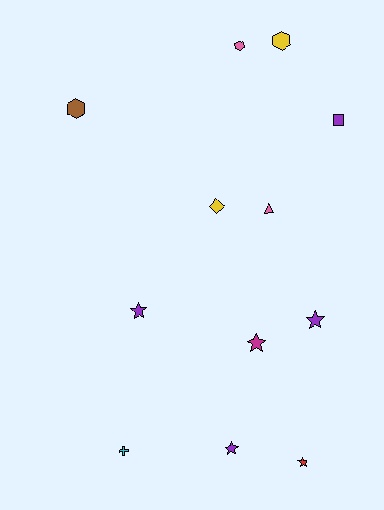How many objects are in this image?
There are 12 objects.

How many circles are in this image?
There are no circles.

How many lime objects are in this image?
There are no lime objects.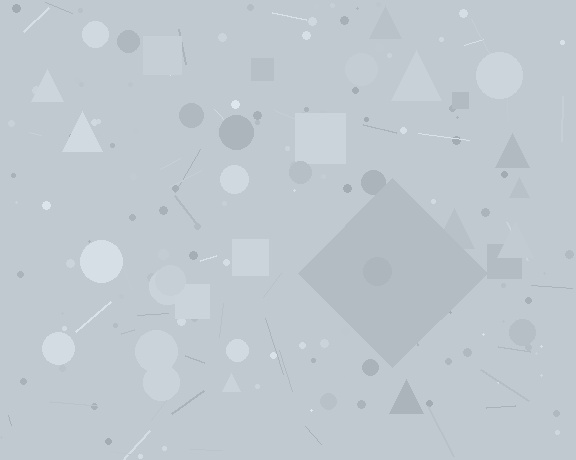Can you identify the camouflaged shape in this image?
The camouflaged shape is a diamond.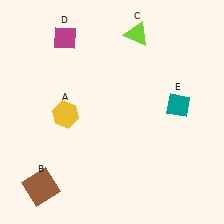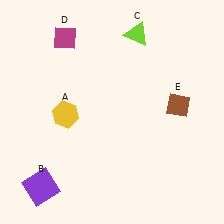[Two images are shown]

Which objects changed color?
B changed from brown to purple. E changed from teal to brown.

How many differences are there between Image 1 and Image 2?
There are 2 differences between the two images.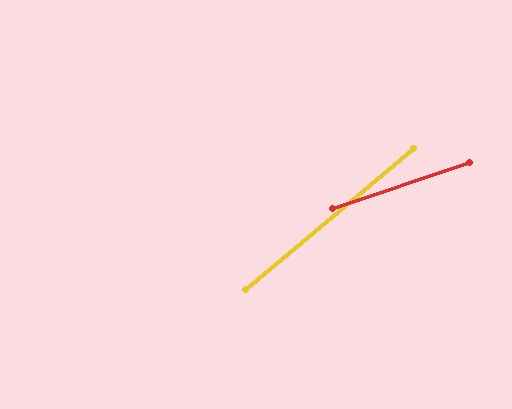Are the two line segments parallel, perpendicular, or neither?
Neither parallel nor perpendicular — they differ by about 22°.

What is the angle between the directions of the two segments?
Approximately 22 degrees.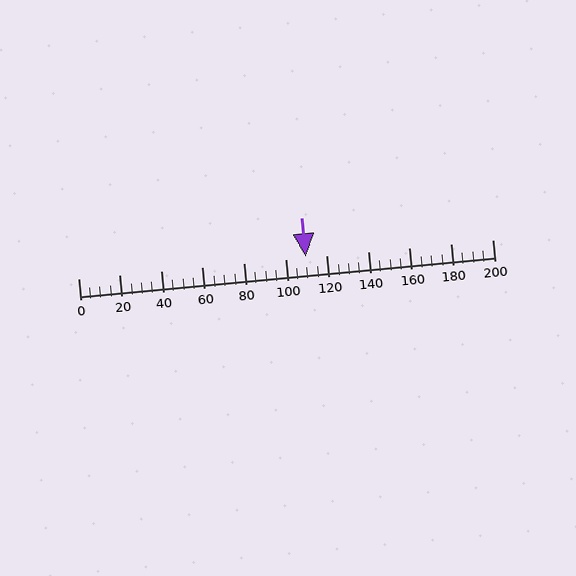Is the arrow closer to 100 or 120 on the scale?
The arrow is closer to 120.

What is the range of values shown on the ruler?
The ruler shows values from 0 to 200.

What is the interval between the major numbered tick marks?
The major tick marks are spaced 20 units apart.